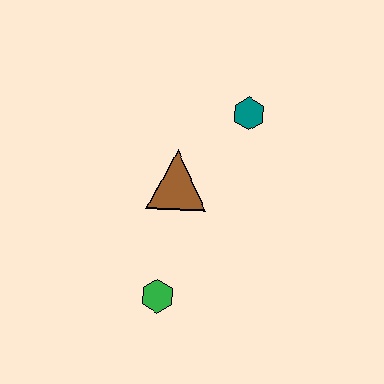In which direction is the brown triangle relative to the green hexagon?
The brown triangle is above the green hexagon.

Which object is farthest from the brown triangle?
The green hexagon is farthest from the brown triangle.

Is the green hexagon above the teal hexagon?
No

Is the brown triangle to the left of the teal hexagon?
Yes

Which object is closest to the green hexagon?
The brown triangle is closest to the green hexagon.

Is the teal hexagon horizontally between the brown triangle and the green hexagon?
No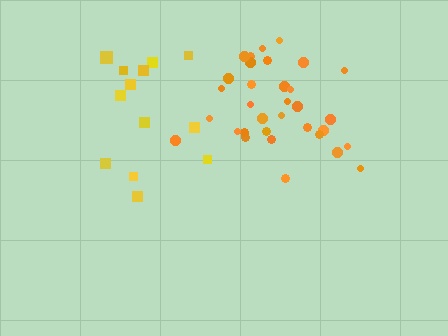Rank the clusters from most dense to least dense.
orange, yellow.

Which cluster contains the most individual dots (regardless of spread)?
Orange (33).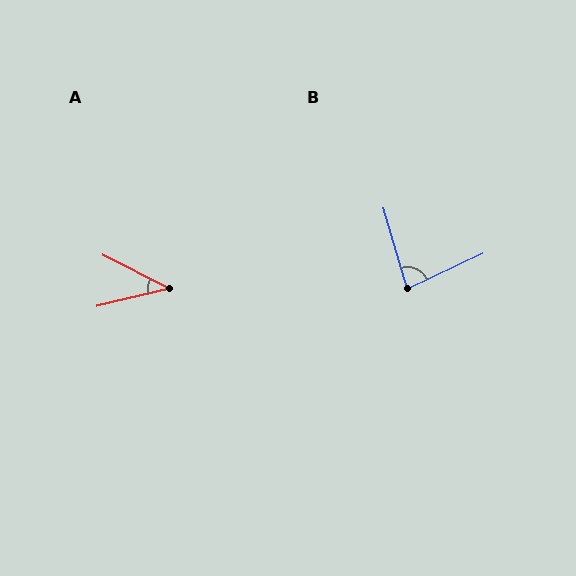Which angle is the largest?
B, at approximately 81 degrees.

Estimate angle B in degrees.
Approximately 81 degrees.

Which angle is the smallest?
A, at approximately 40 degrees.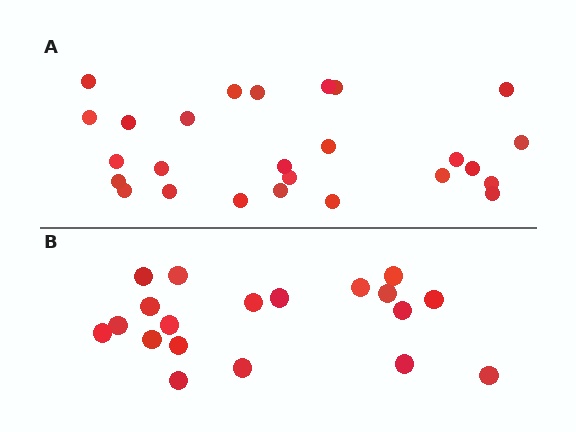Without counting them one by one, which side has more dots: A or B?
Region A (the top region) has more dots.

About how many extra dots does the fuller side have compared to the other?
Region A has roughly 8 or so more dots than region B.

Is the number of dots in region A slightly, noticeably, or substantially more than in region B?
Region A has noticeably more, but not dramatically so. The ratio is roughly 1.4 to 1.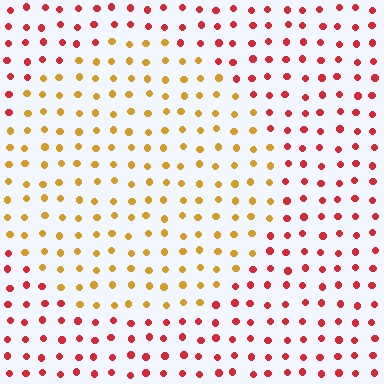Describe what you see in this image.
The image is filled with small red elements in a uniform arrangement. A circle-shaped region is visible where the elements are tinted to a slightly different hue, forming a subtle color boundary.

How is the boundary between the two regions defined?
The boundary is defined purely by a slight shift in hue (about 46 degrees). Spacing, size, and orientation are identical on both sides.